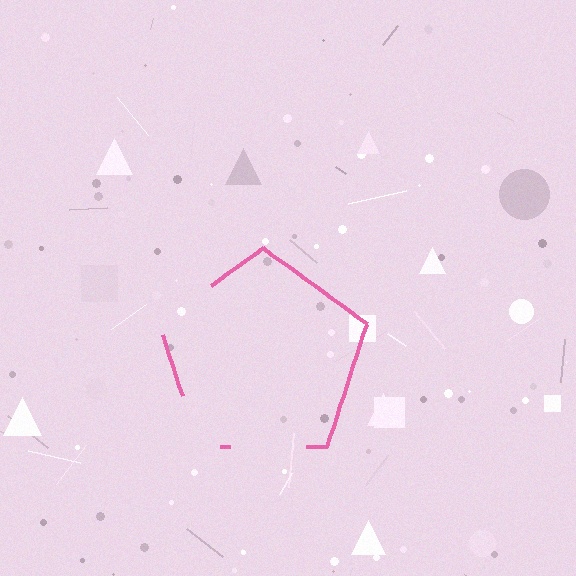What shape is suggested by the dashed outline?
The dashed outline suggests a pentagon.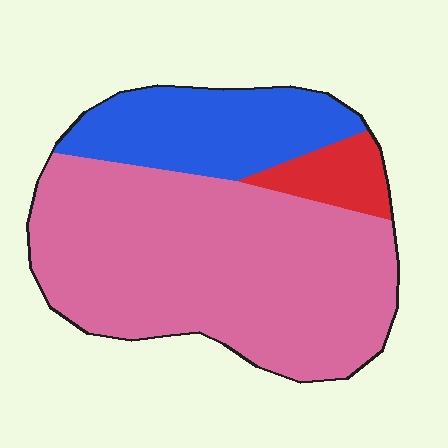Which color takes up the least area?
Red, at roughly 10%.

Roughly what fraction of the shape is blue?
Blue takes up less than a quarter of the shape.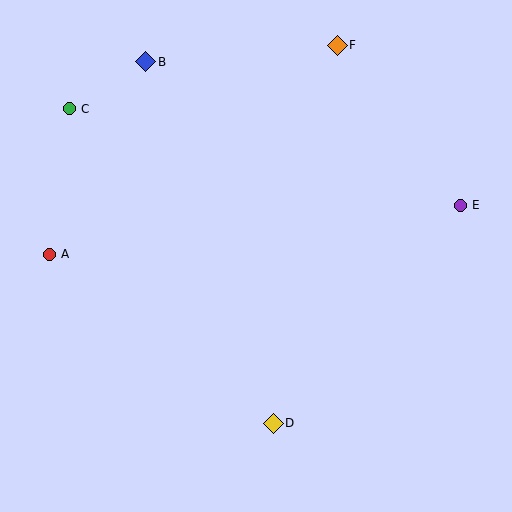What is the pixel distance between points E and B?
The distance between E and B is 346 pixels.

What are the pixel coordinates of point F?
Point F is at (337, 45).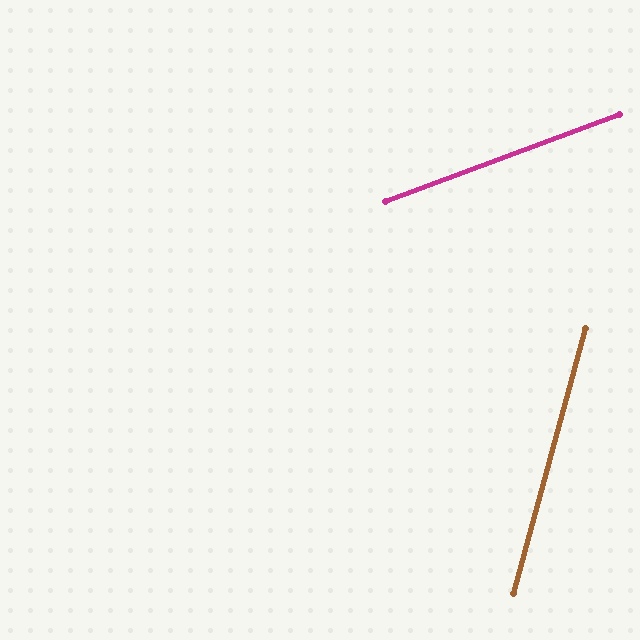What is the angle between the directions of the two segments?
Approximately 55 degrees.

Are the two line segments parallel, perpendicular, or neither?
Neither parallel nor perpendicular — they differ by about 55°.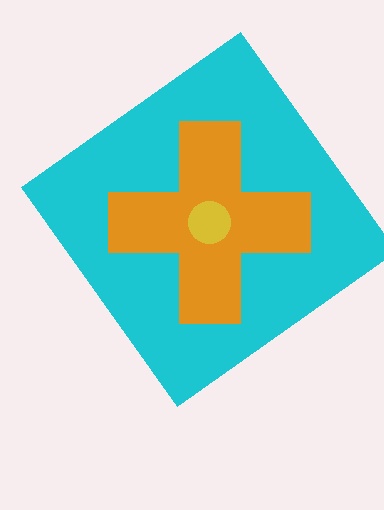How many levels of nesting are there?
3.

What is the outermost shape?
The cyan diamond.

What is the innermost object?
The yellow circle.